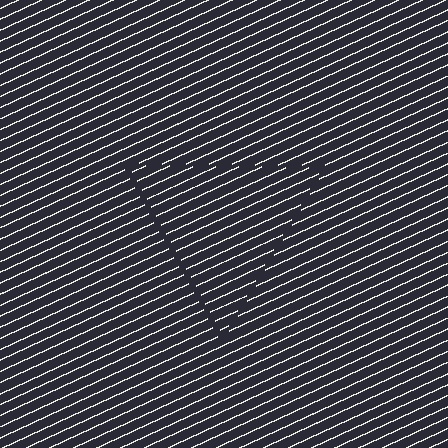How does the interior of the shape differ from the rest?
The interior of the shape contains the same grating, shifted by half a period — the contour is defined by the phase discontinuity where line-ends from the inner and outer gratings abut.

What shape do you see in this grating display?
An illusory triangle. The interior of the shape contains the same grating, shifted by half a period — the contour is defined by the phase discontinuity where line-ends from the inner and outer gratings abut.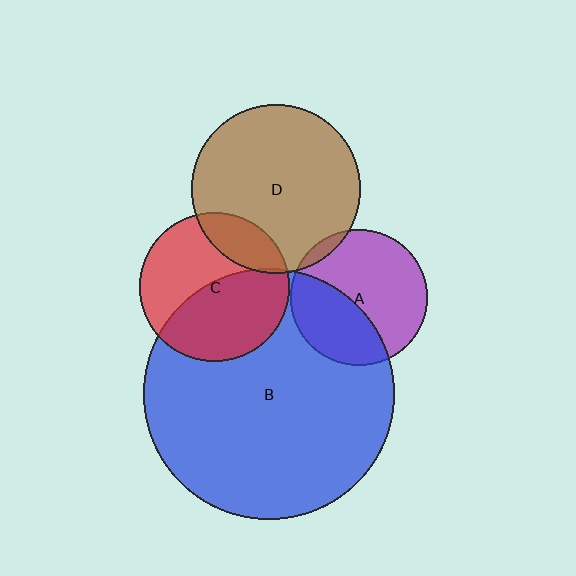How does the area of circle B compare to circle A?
Approximately 3.4 times.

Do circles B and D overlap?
Yes.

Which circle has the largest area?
Circle B (blue).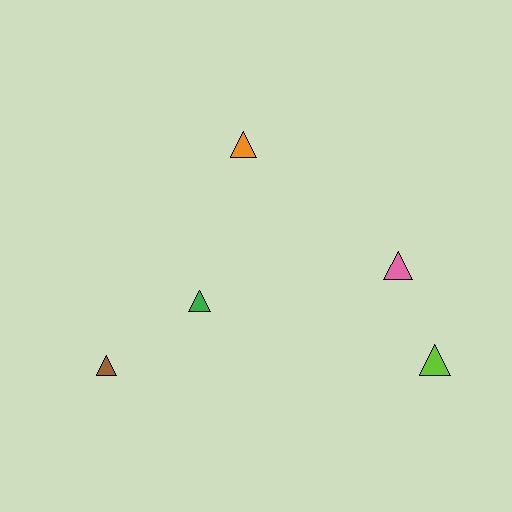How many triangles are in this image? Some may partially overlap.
There are 5 triangles.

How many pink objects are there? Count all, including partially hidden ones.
There is 1 pink object.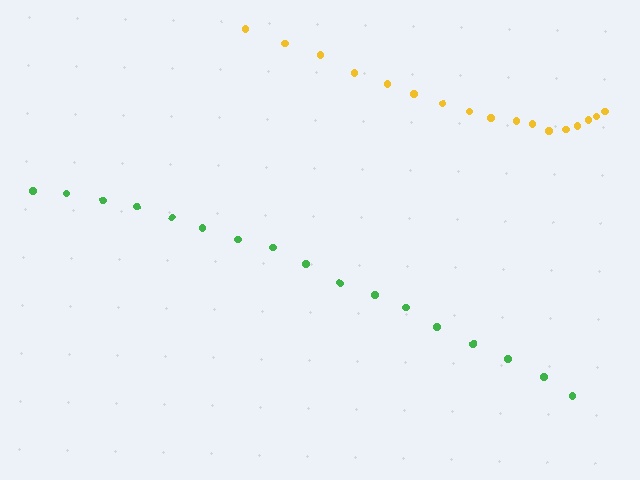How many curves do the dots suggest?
There are 2 distinct paths.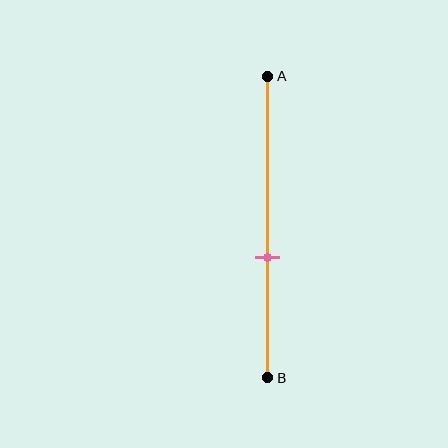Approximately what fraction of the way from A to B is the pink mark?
The pink mark is approximately 60% of the way from A to B.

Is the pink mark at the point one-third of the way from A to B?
No, the mark is at about 60% from A, not at the 33% one-third point.